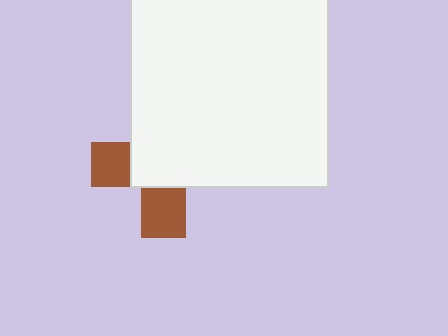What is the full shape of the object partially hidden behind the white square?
The partially hidden object is a brown cross.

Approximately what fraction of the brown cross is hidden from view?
Roughly 64% of the brown cross is hidden behind the white square.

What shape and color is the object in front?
The object in front is a white square.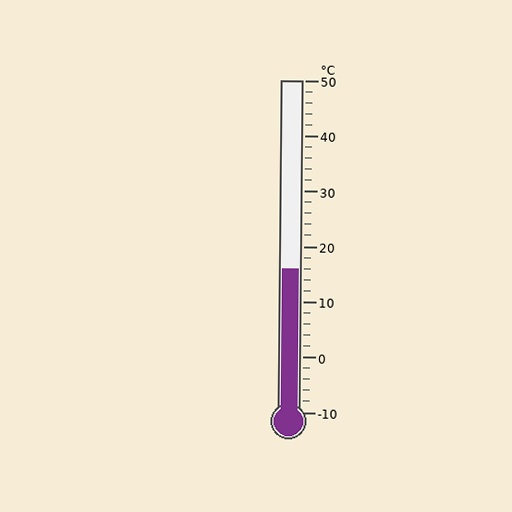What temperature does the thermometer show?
The thermometer shows approximately 16°C.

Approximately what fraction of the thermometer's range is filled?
The thermometer is filled to approximately 45% of its range.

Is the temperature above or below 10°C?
The temperature is above 10°C.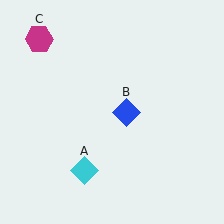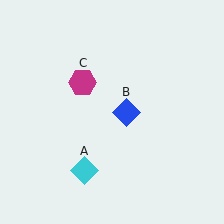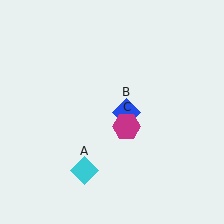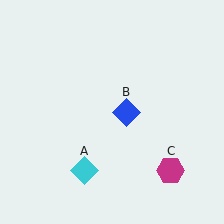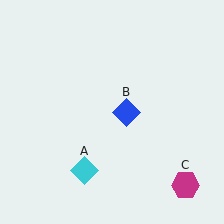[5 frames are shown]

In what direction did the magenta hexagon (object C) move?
The magenta hexagon (object C) moved down and to the right.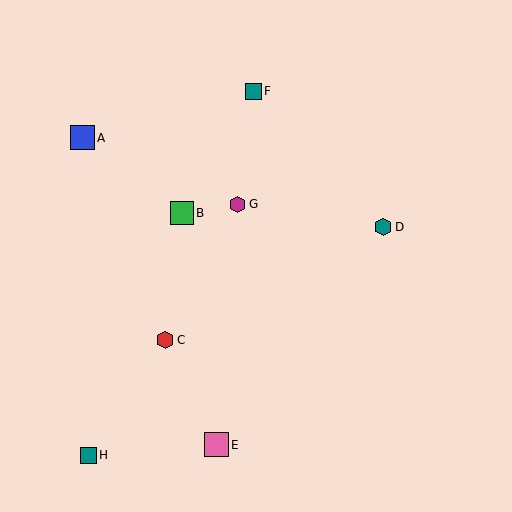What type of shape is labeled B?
Shape B is a green square.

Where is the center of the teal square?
The center of the teal square is at (88, 455).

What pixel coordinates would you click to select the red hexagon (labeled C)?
Click at (165, 340) to select the red hexagon C.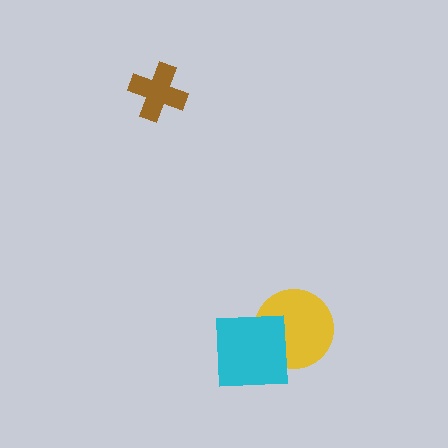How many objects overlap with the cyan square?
1 object overlaps with the cyan square.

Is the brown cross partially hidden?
No, no other shape covers it.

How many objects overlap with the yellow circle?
1 object overlaps with the yellow circle.